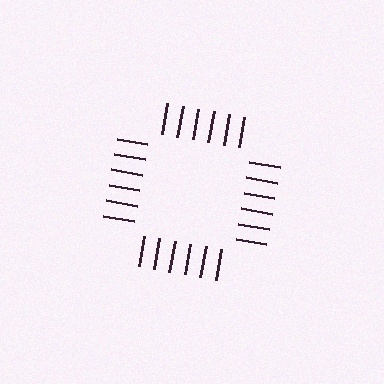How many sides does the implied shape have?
4 sides — the line-ends trace a square.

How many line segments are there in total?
24 — 6 along each of the 4 edges.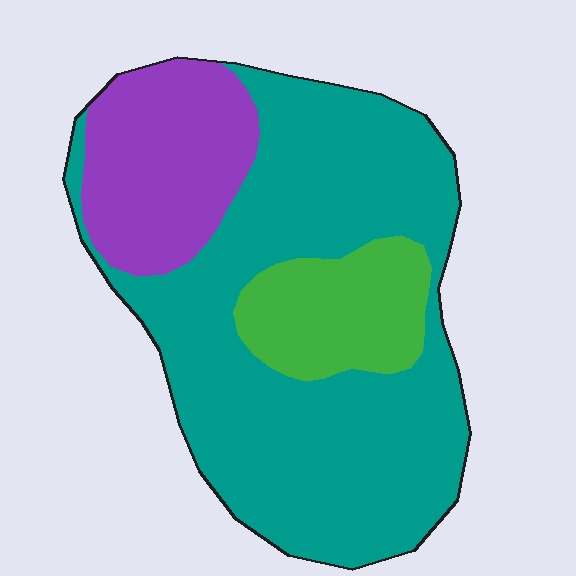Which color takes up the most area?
Teal, at roughly 65%.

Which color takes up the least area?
Green, at roughly 15%.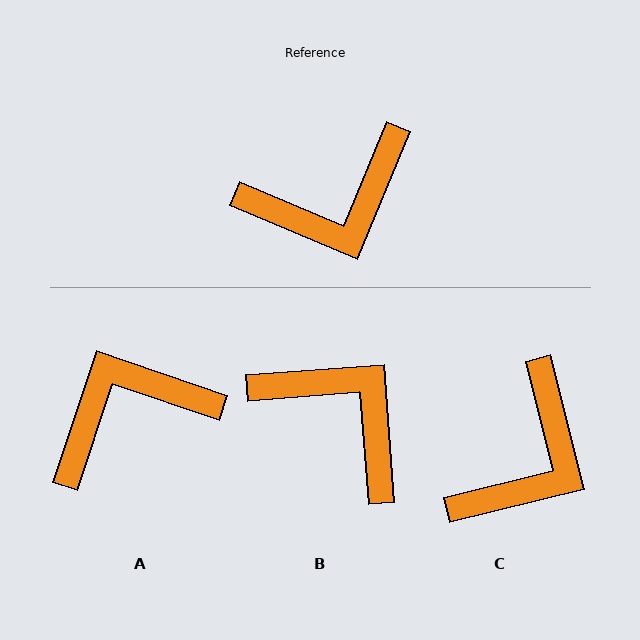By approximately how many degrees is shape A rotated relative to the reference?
Approximately 176 degrees clockwise.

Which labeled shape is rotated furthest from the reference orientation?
A, about 176 degrees away.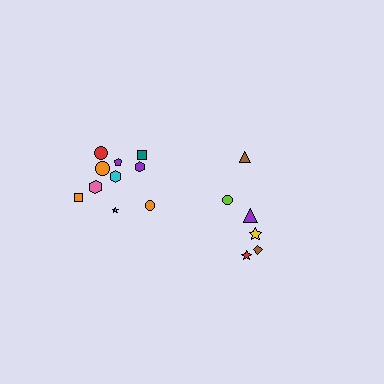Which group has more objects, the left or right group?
The left group.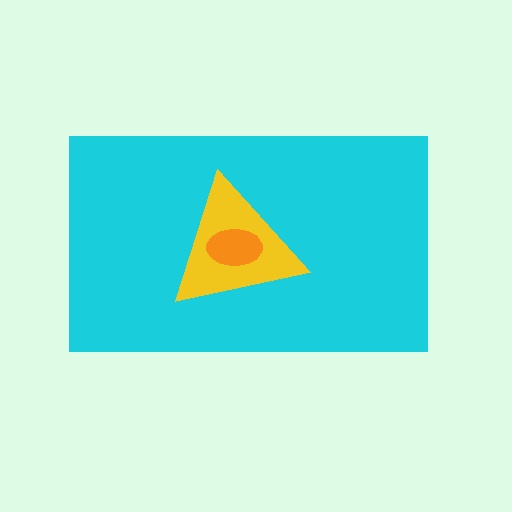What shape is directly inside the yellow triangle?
The orange ellipse.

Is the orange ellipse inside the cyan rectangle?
Yes.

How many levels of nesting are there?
3.